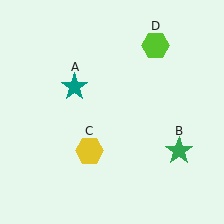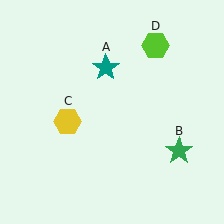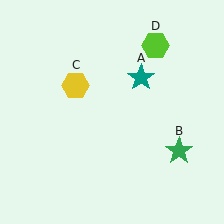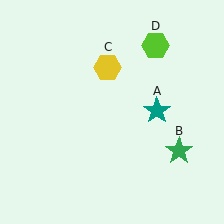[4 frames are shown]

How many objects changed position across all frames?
2 objects changed position: teal star (object A), yellow hexagon (object C).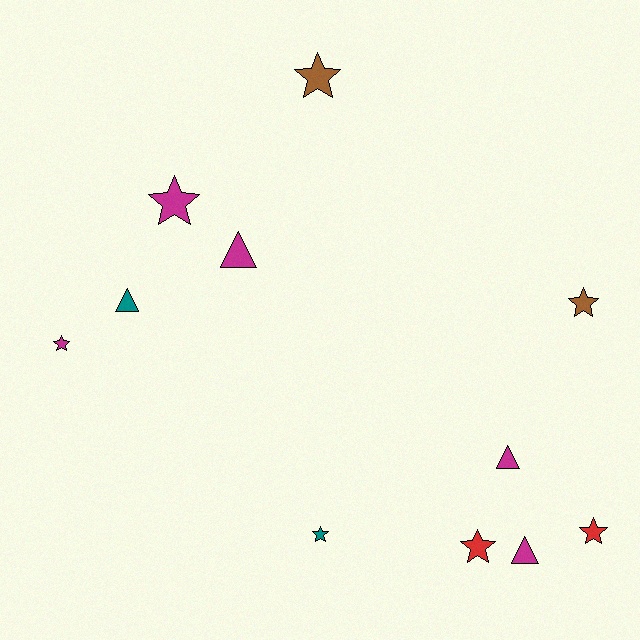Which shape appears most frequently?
Star, with 7 objects.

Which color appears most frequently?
Magenta, with 5 objects.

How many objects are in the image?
There are 11 objects.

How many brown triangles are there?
There are no brown triangles.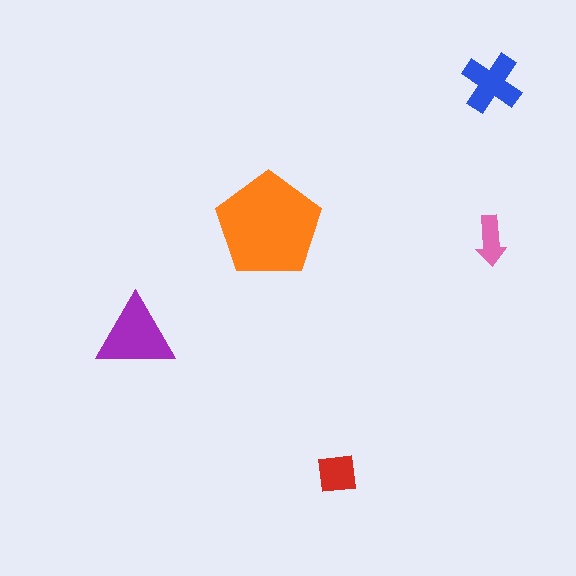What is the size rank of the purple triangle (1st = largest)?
2nd.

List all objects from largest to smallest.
The orange pentagon, the purple triangle, the blue cross, the red square, the pink arrow.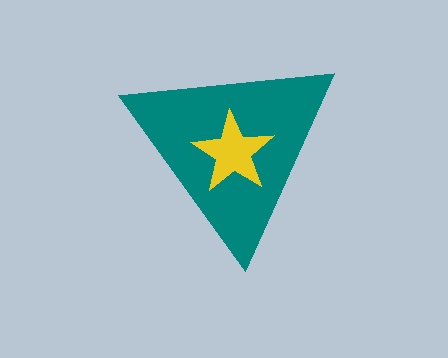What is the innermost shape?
The yellow star.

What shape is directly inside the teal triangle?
The yellow star.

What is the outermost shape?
The teal triangle.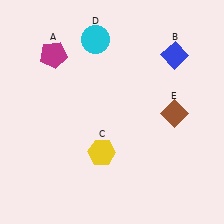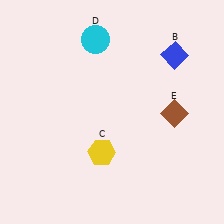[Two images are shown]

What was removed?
The magenta pentagon (A) was removed in Image 2.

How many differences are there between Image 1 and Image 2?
There is 1 difference between the two images.